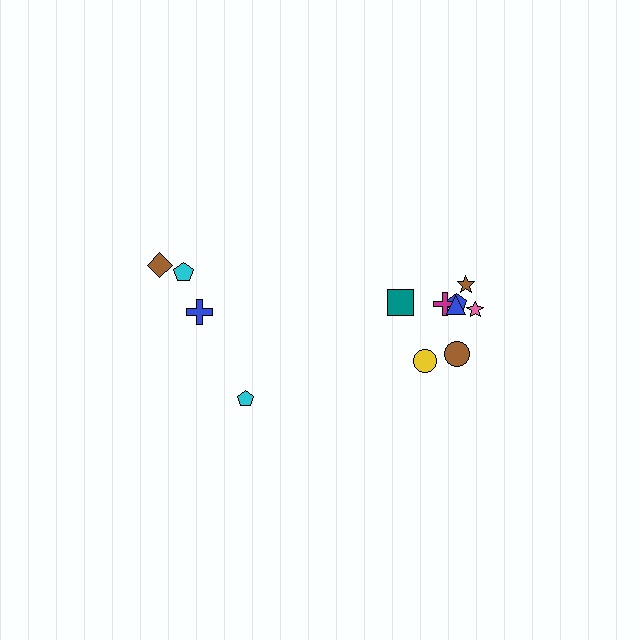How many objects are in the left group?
There are 4 objects.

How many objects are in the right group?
There are 8 objects.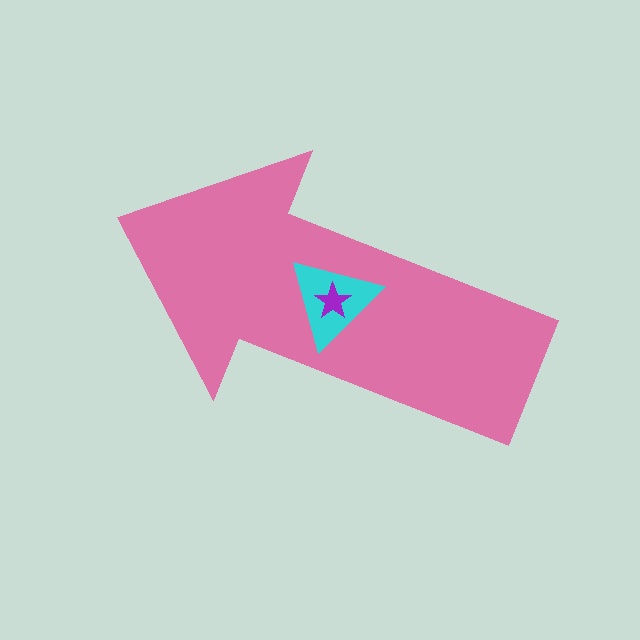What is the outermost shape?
The pink arrow.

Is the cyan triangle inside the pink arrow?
Yes.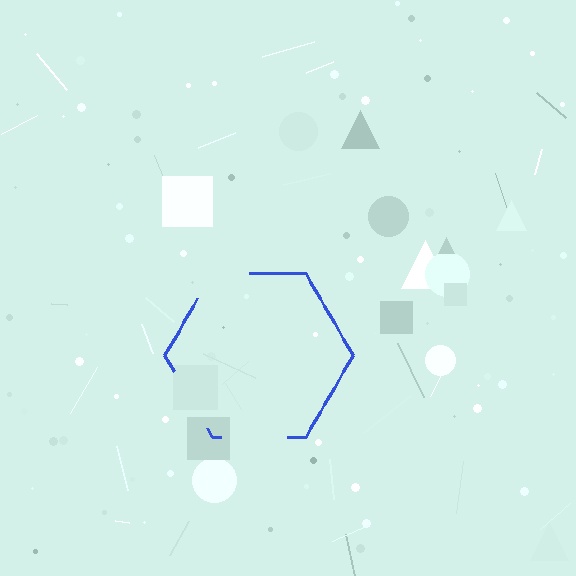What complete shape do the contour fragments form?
The contour fragments form a hexagon.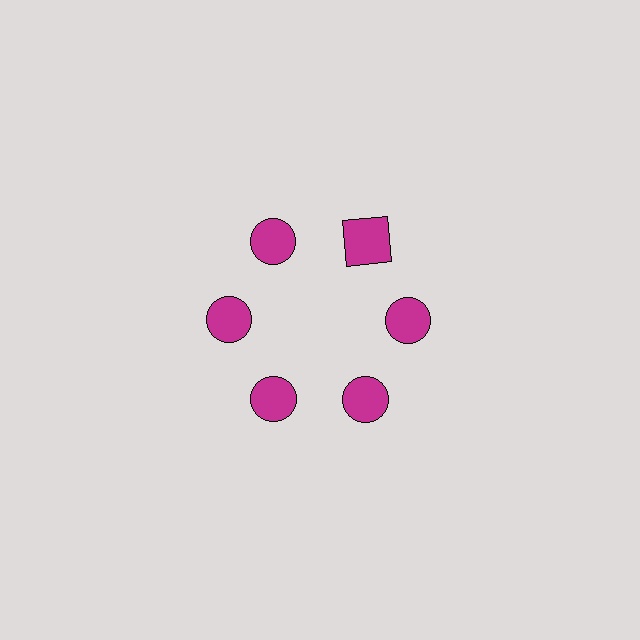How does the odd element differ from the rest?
It has a different shape: square instead of circle.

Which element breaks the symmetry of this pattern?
The magenta square at roughly the 1 o'clock position breaks the symmetry. All other shapes are magenta circles.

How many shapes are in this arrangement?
There are 6 shapes arranged in a ring pattern.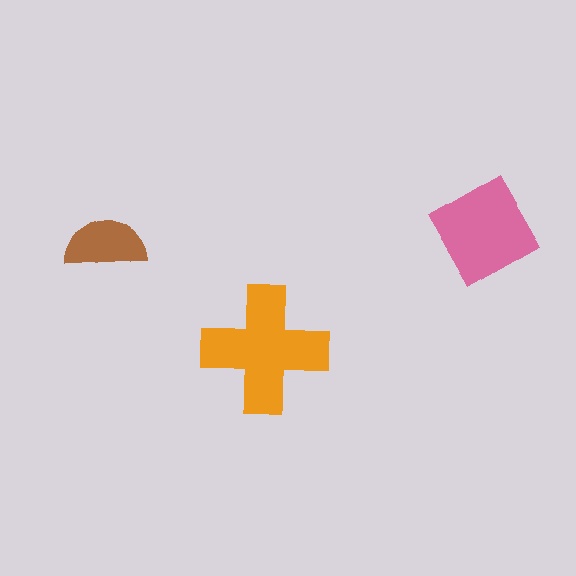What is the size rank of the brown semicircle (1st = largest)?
3rd.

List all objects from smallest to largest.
The brown semicircle, the pink diamond, the orange cross.